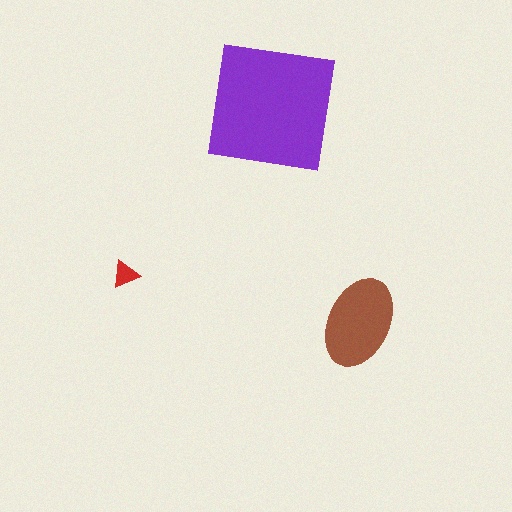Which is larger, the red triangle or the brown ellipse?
The brown ellipse.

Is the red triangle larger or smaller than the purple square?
Smaller.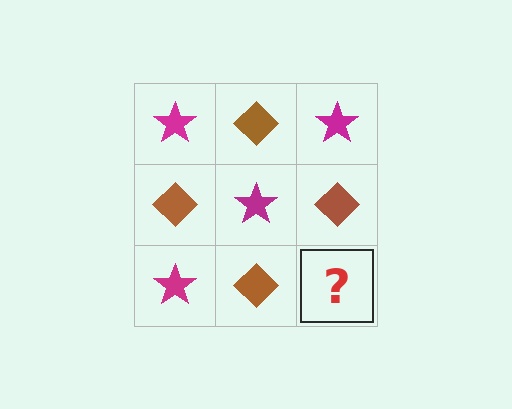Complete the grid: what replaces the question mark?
The question mark should be replaced with a magenta star.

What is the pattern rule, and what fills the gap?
The rule is that it alternates magenta star and brown diamond in a checkerboard pattern. The gap should be filled with a magenta star.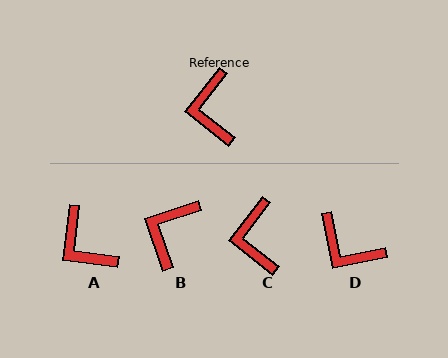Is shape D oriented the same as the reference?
No, it is off by about 49 degrees.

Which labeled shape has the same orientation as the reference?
C.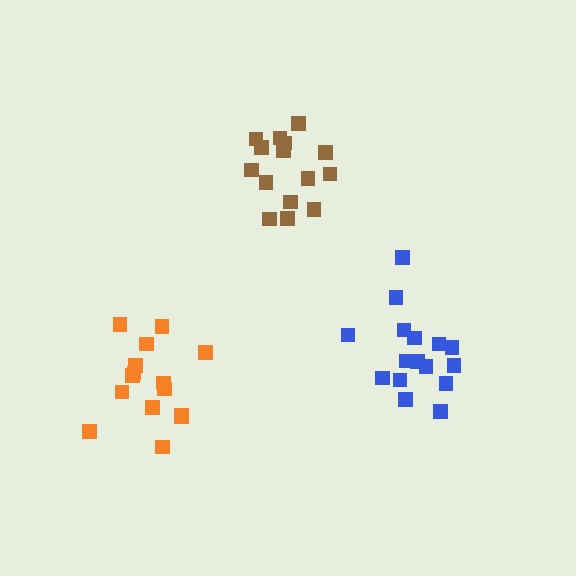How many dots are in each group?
Group 1: 15 dots, Group 2: 16 dots, Group 3: 15 dots (46 total).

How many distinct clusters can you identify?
There are 3 distinct clusters.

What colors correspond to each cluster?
The clusters are colored: orange, blue, brown.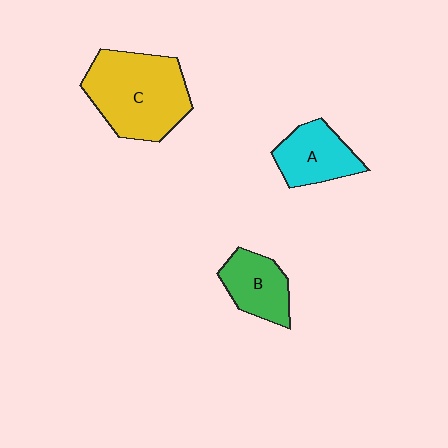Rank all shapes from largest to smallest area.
From largest to smallest: C (yellow), A (cyan), B (green).